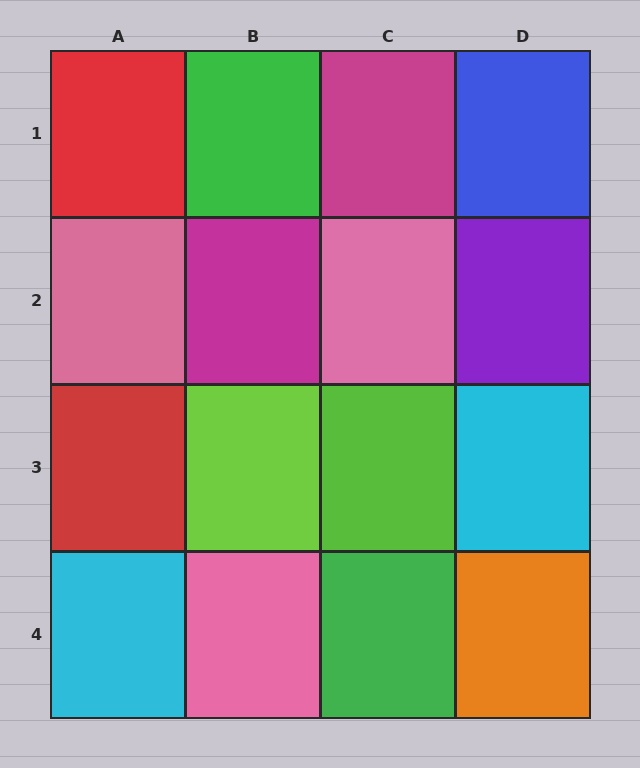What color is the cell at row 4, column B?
Pink.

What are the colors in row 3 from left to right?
Red, lime, lime, cyan.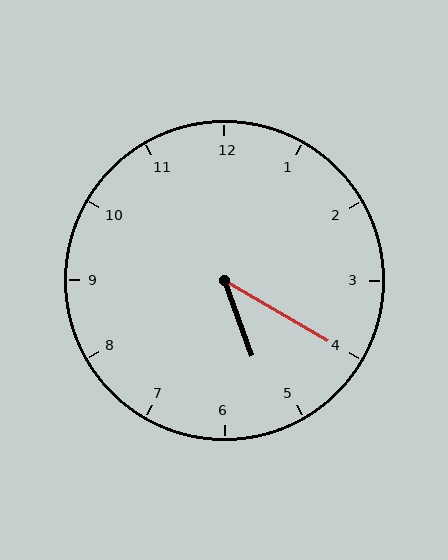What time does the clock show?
5:20.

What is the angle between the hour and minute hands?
Approximately 40 degrees.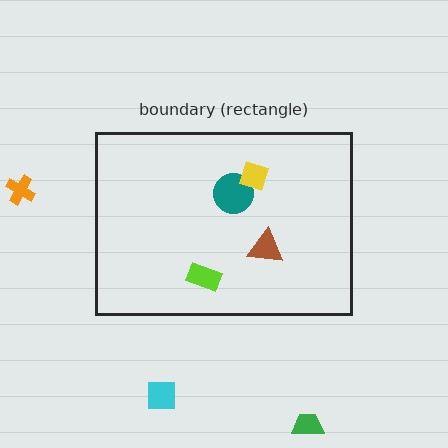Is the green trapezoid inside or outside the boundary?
Outside.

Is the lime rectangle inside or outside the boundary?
Inside.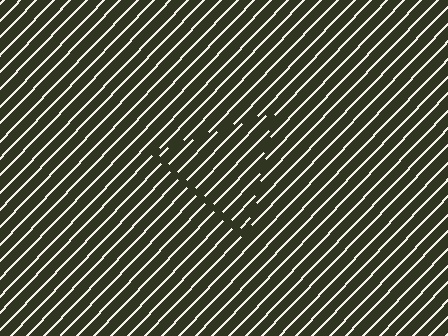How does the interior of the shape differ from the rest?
The interior of the shape contains the same grating, shifted by half a period — the contour is defined by the phase discontinuity where line-ends from the inner and outer gratings abut.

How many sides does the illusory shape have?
3 sides — the line-ends trace a triangle.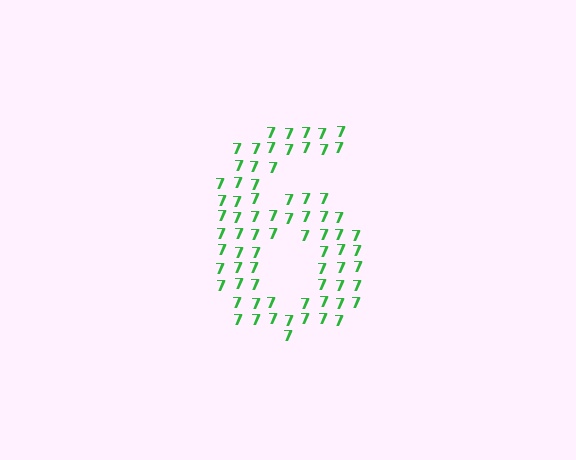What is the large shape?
The large shape is the digit 6.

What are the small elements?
The small elements are digit 7's.